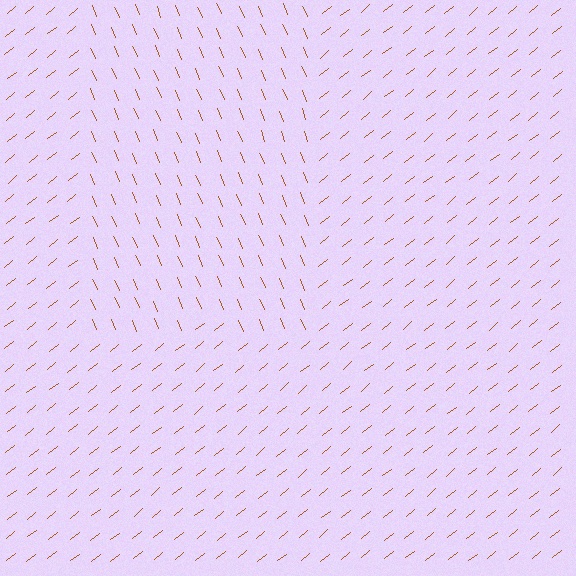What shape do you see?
I see a rectangle.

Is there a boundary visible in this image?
Yes, there is a texture boundary formed by a change in line orientation.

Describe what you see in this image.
The image is filled with small brown line segments. A rectangle region in the image has lines oriented differently from the surrounding lines, creating a visible texture boundary.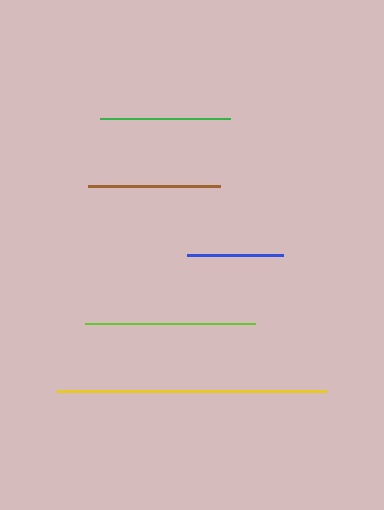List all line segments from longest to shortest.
From longest to shortest: yellow, lime, brown, green, blue.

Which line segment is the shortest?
The blue line is the shortest at approximately 96 pixels.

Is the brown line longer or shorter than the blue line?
The brown line is longer than the blue line.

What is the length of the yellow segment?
The yellow segment is approximately 270 pixels long.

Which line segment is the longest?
The yellow line is the longest at approximately 270 pixels.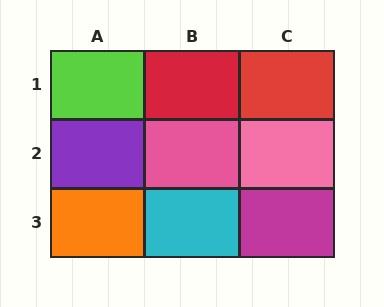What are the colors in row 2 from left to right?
Purple, pink, pink.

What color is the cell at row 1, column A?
Lime.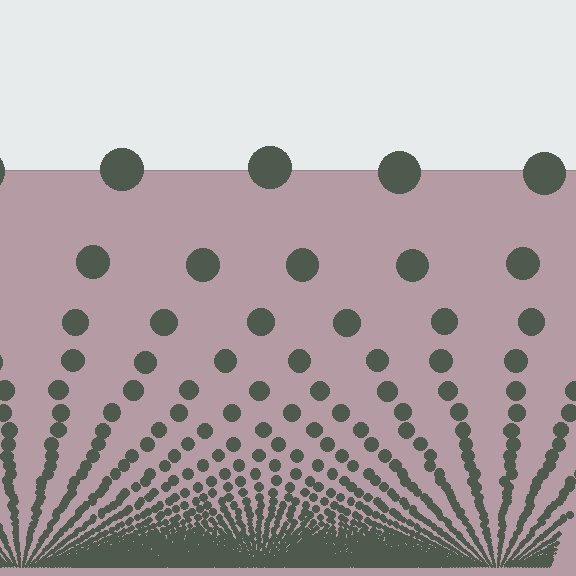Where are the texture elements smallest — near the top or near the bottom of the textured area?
Near the bottom.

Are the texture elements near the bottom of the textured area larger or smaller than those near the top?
Smaller. The gradient is inverted — elements near the bottom are smaller and denser.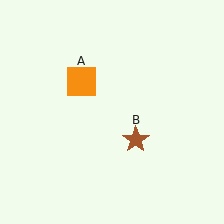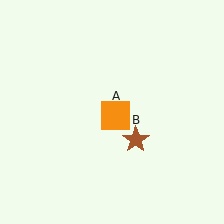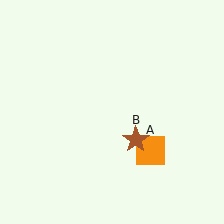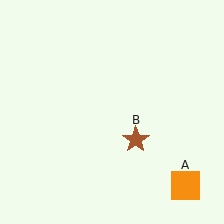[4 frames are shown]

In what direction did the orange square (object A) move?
The orange square (object A) moved down and to the right.